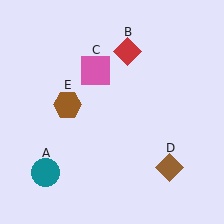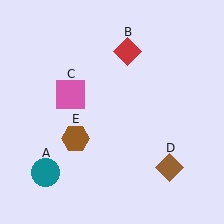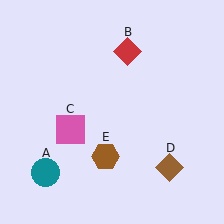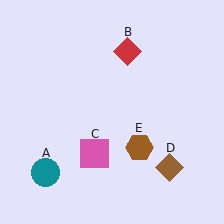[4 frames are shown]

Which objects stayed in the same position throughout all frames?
Teal circle (object A) and red diamond (object B) and brown diamond (object D) remained stationary.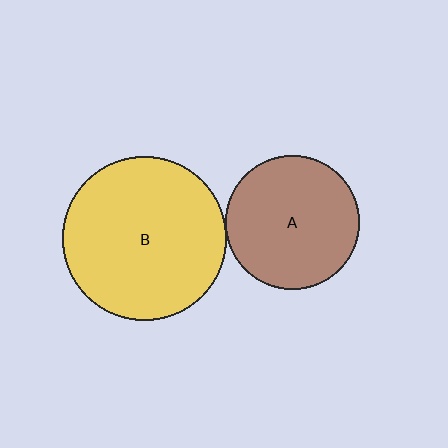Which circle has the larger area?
Circle B (yellow).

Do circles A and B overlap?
Yes.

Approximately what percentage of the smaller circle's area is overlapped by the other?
Approximately 5%.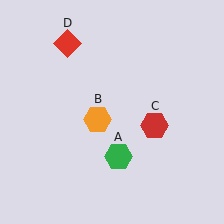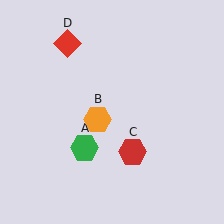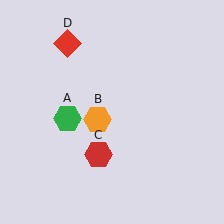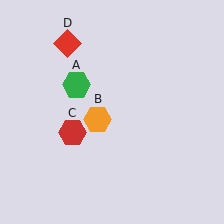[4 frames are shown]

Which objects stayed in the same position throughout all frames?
Orange hexagon (object B) and red diamond (object D) remained stationary.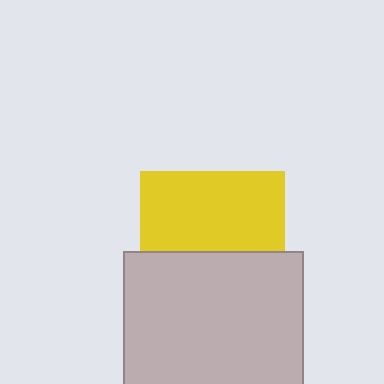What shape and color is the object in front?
The object in front is a light gray square.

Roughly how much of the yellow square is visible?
About half of it is visible (roughly 56%).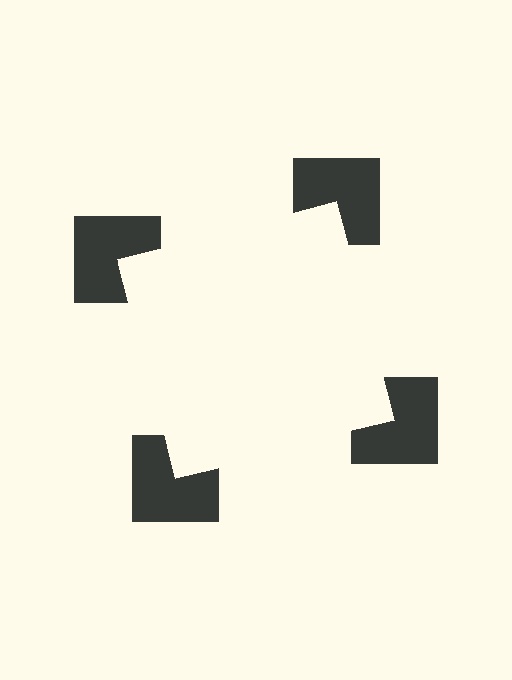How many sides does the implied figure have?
4 sides.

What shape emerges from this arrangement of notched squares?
An illusory square — its edges are inferred from the aligned wedge cuts in the notched squares, not physically drawn.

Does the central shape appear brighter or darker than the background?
It typically appears slightly brighter than the background, even though no actual brightness change is drawn.